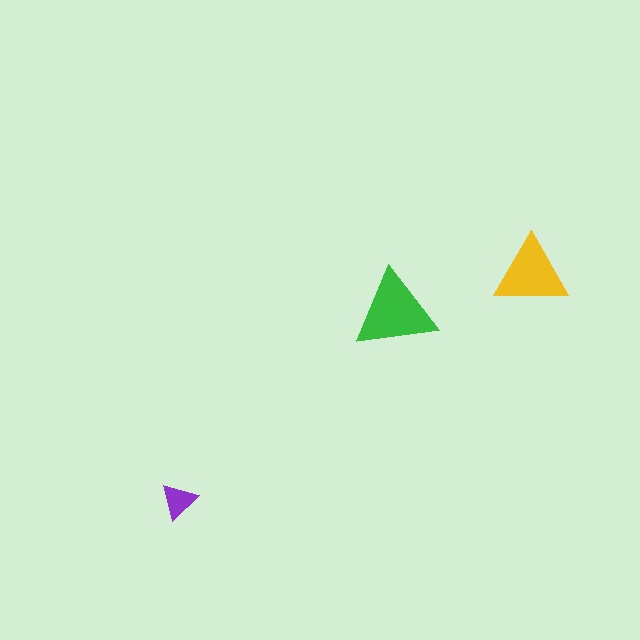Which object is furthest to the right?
The yellow triangle is rightmost.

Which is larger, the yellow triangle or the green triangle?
The green one.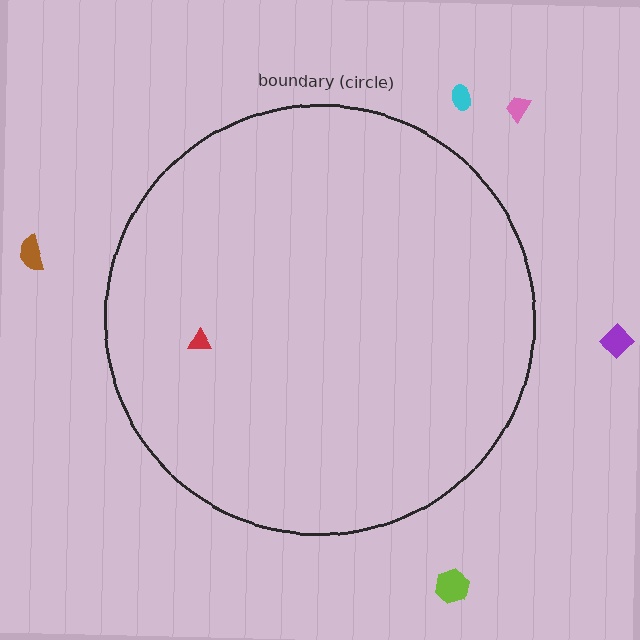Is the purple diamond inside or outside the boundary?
Outside.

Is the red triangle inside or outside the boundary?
Inside.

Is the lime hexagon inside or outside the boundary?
Outside.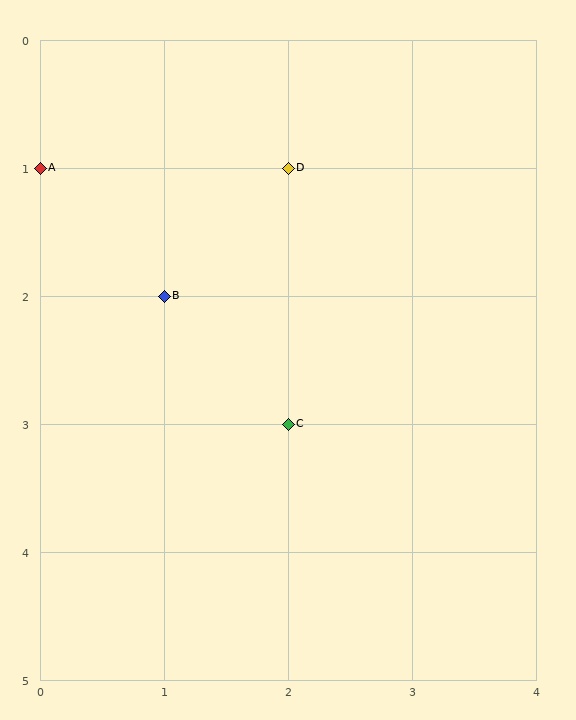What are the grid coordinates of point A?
Point A is at grid coordinates (0, 1).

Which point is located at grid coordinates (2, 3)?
Point C is at (2, 3).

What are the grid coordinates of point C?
Point C is at grid coordinates (2, 3).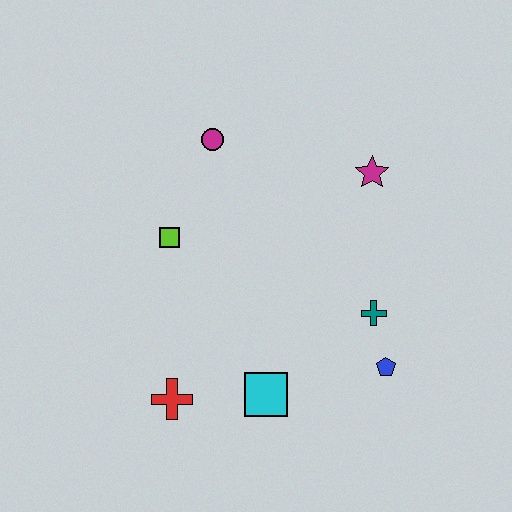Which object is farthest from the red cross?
The magenta star is farthest from the red cross.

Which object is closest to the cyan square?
The red cross is closest to the cyan square.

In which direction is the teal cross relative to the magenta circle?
The teal cross is below the magenta circle.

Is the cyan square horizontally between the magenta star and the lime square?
Yes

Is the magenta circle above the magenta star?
Yes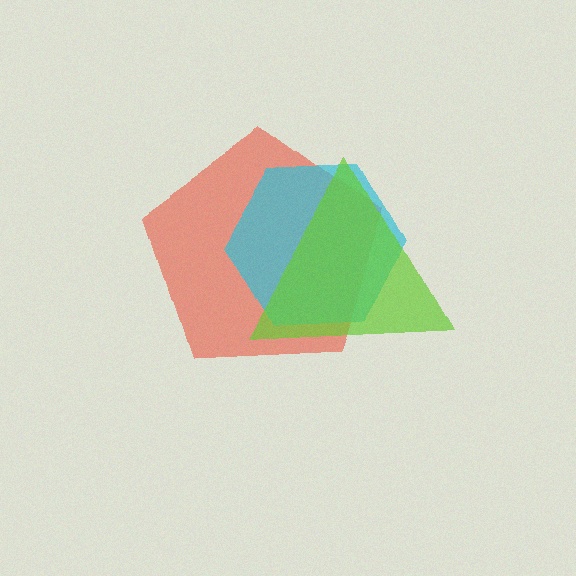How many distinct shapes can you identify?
There are 3 distinct shapes: a red pentagon, a cyan hexagon, a lime triangle.